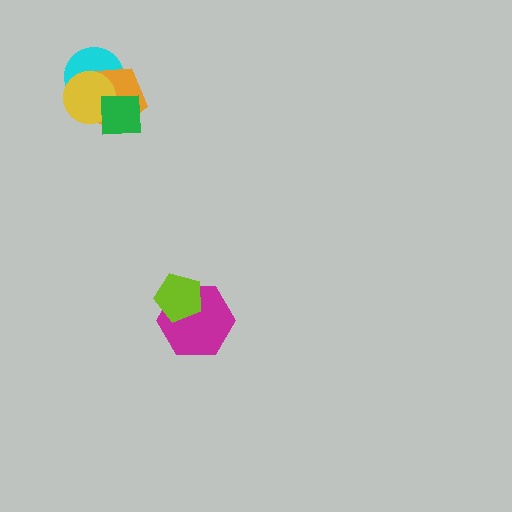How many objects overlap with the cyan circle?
3 objects overlap with the cyan circle.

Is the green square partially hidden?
No, no other shape covers it.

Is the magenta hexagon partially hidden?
Yes, it is partially covered by another shape.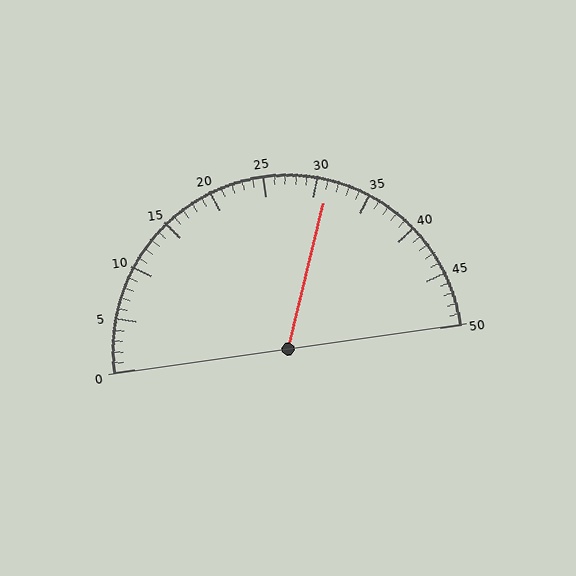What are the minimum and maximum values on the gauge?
The gauge ranges from 0 to 50.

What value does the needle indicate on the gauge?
The needle indicates approximately 31.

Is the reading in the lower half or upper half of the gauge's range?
The reading is in the upper half of the range (0 to 50).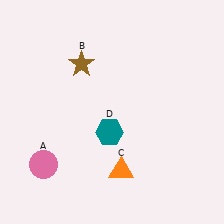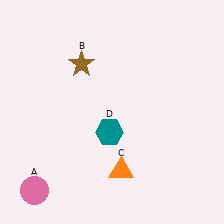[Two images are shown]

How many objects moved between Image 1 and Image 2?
1 object moved between the two images.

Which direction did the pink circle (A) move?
The pink circle (A) moved down.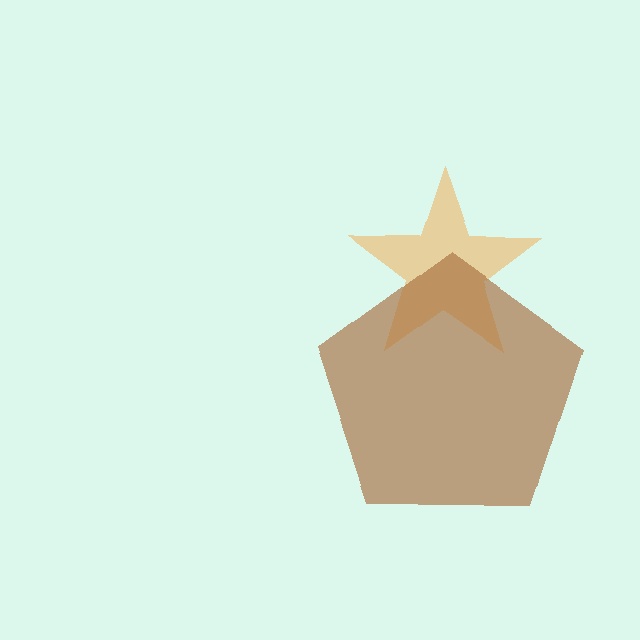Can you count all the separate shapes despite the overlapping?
Yes, there are 2 separate shapes.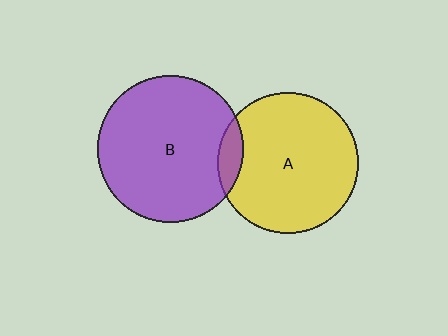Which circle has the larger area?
Circle B (purple).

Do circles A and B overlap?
Yes.